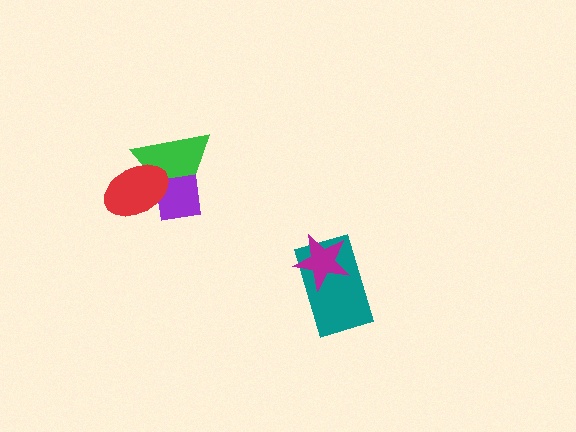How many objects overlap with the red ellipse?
2 objects overlap with the red ellipse.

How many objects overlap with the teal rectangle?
1 object overlaps with the teal rectangle.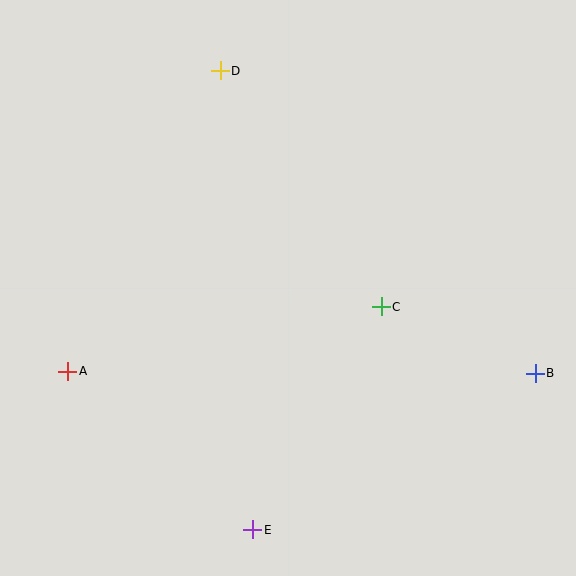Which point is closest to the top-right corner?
Point D is closest to the top-right corner.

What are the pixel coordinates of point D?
Point D is at (220, 71).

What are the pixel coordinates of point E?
Point E is at (253, 530).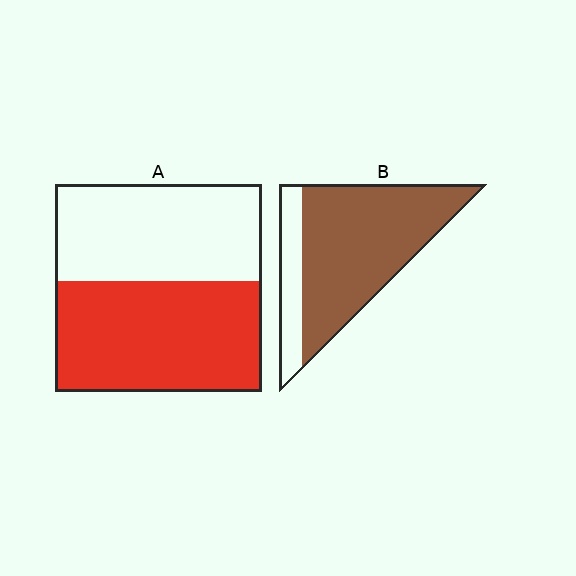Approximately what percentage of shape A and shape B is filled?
A is approximately 55% and B is approximately 80%.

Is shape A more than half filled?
Roughly half.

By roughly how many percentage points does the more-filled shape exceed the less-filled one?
By roughly 25 percentage points (B over A).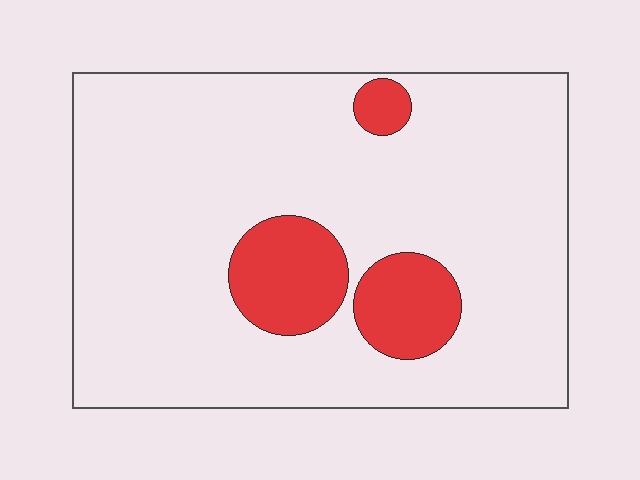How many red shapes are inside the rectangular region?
3.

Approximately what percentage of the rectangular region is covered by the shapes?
Approximately 15%.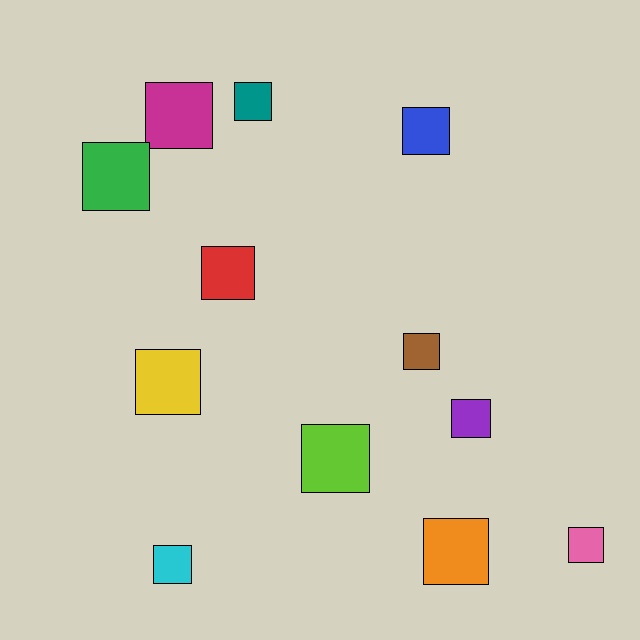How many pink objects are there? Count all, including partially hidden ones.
There is 1 pink object.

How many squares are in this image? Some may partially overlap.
There are 12 squares.